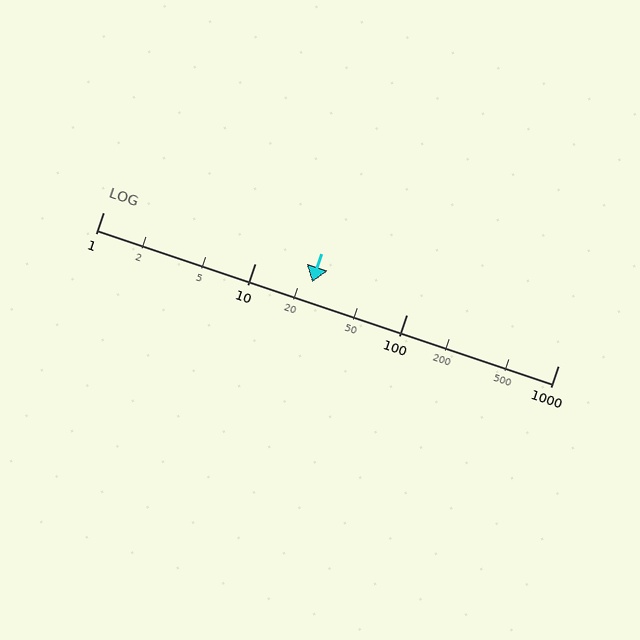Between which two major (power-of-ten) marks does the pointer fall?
The pointer is between 10 and 100.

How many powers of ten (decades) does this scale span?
The scale spans 3 decades, from 1 to 1000.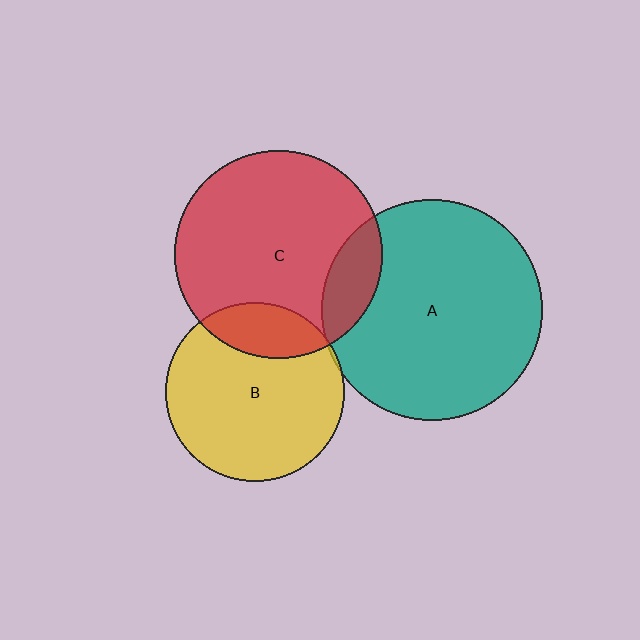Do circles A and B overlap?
Yes.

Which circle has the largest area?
Circle A (teal).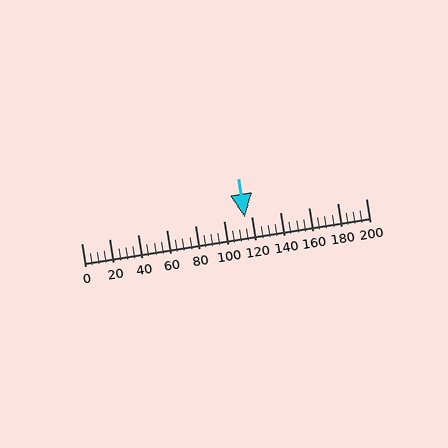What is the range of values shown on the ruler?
The ruler shows values from 0 to 200.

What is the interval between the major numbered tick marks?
The major tick marks are spaced 20 units apart.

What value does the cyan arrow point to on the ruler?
The cyan arrow points to approximately 115.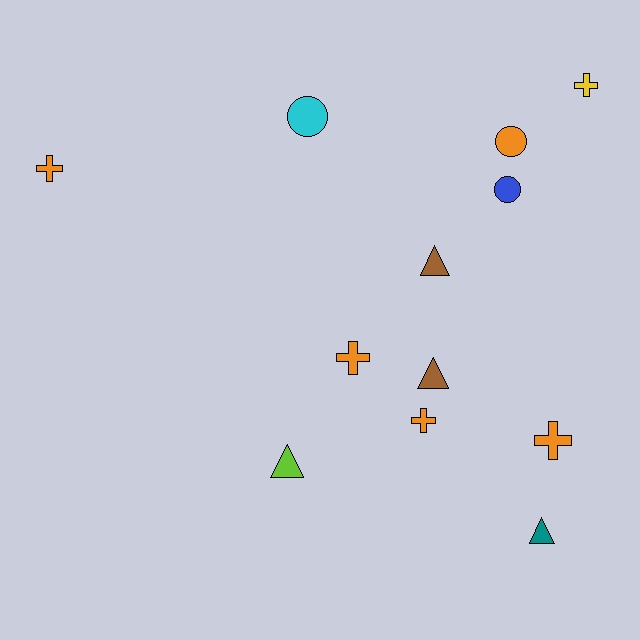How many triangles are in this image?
There are 4 triangles.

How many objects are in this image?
There are 12 objects.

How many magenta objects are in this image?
There are no magenta objects.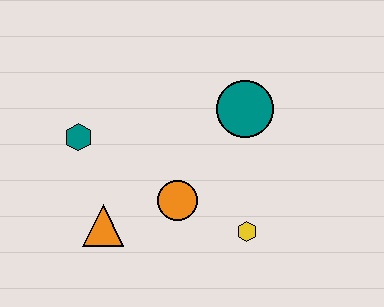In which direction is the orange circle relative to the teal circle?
The orange circle is below the teal circle.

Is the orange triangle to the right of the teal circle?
No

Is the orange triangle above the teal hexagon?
No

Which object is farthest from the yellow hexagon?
The teal hexagon is farthest from the yellow hexagon.